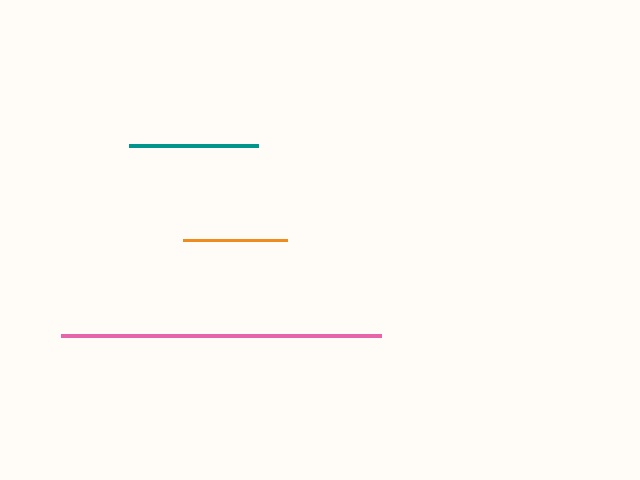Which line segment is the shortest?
The orange line is the shortest at approximately 103 pixels.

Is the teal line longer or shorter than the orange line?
The teal line is longer than the orange line.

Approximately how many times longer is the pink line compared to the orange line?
The pink line is approximately 3.1 times the length of the orange line.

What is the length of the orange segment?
The orange segment is approximately 103 pixels long.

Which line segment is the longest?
The pink line is the longest at approximately 320 pixels.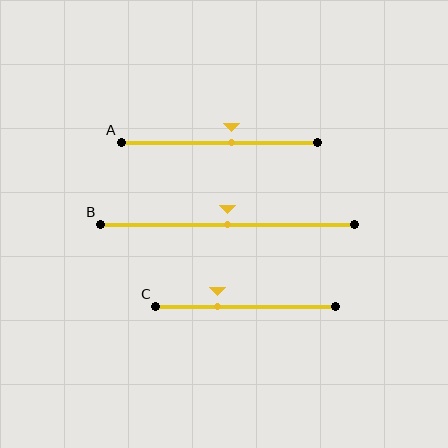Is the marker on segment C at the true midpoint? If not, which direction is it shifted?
No, the marker on segment C is shifted to the left by about 16% of the segment length.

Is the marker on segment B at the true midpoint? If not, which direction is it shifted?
Yes, the marker on segment B is at the true midpoint.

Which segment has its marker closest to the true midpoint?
Segment B has its marker closest to the true midpoint.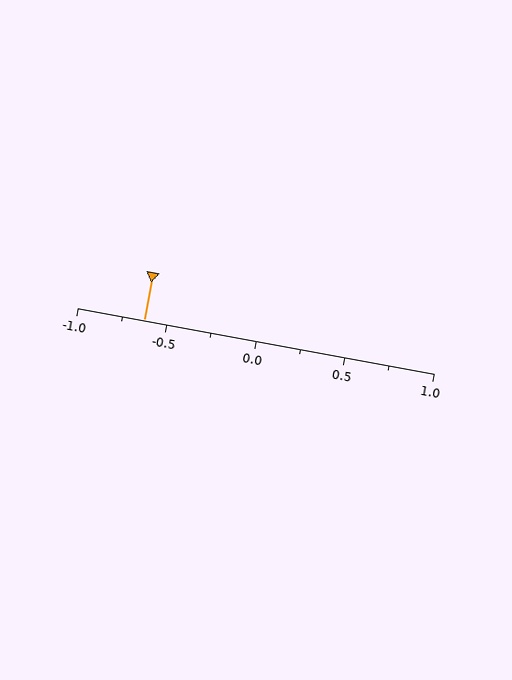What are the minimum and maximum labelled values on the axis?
The axis runs from -1.0 to 1.0.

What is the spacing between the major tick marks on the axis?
The major ticks are spaced 0.5 apart.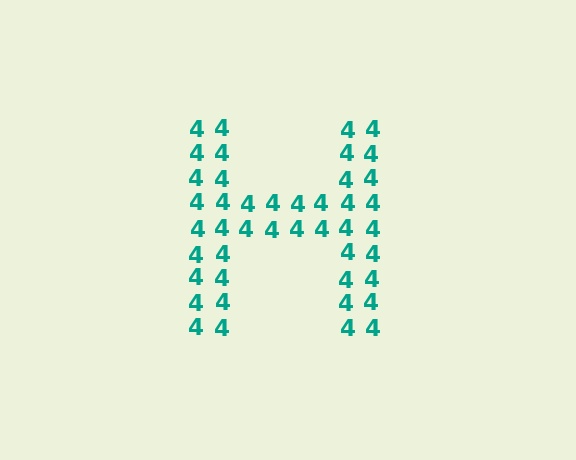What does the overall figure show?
The overall figure shows the letter H.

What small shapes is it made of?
It is made of small digit 4's.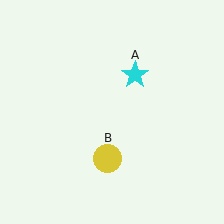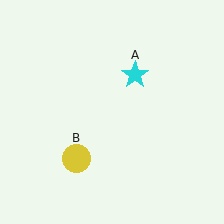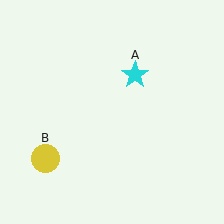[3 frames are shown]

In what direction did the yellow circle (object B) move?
The yellow circle (object B) moved left.